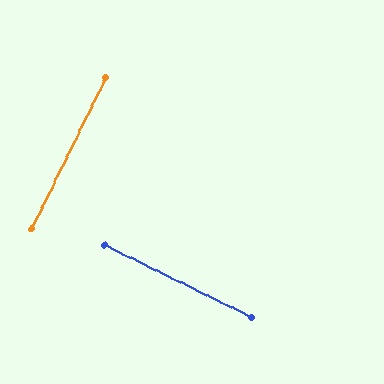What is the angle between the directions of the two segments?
Approximately 90 degrees.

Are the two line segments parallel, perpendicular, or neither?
Perpendicular — they meet at approximately 90°.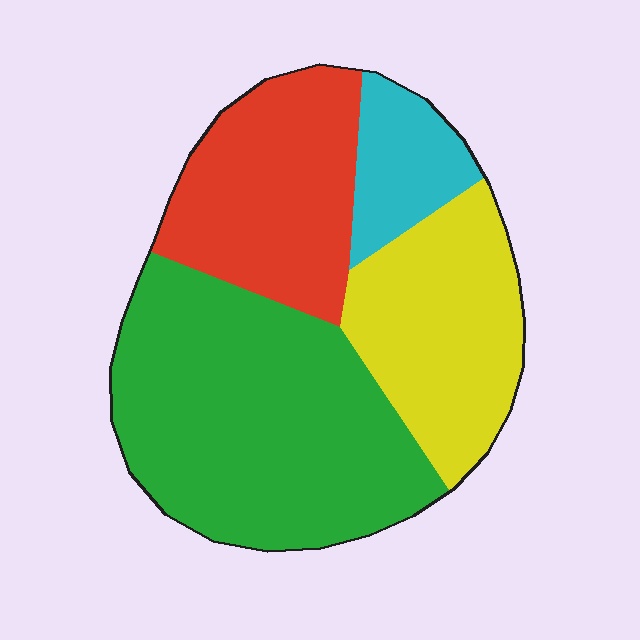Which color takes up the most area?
Green, at roughly 45%.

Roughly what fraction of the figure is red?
Red takes up about one quarter (1/4) of the figure.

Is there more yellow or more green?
Green.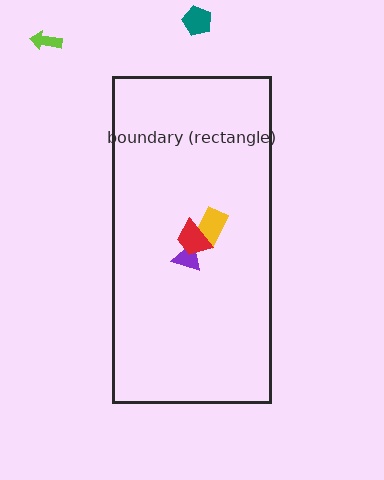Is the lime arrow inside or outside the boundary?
Outside.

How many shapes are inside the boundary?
3 inside, 2 outside.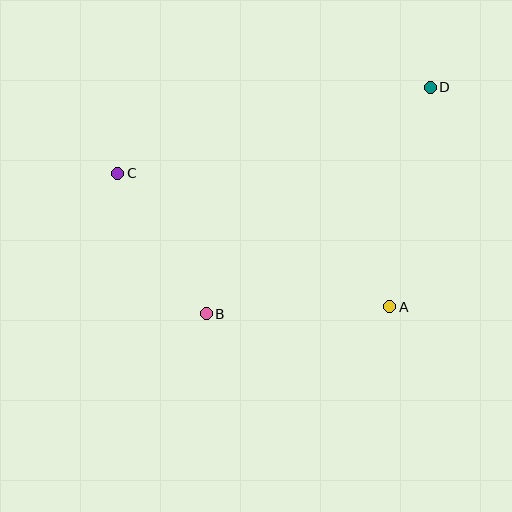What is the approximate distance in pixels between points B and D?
The distance between B and D is approximately 319 pixels.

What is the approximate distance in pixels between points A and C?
The distance between A and C is approximately 303 pixels.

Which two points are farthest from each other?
Points C and D are farthest from each other.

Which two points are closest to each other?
Points B and C are closest to each other.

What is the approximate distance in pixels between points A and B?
The distance between A and B is approximately 183 pixels.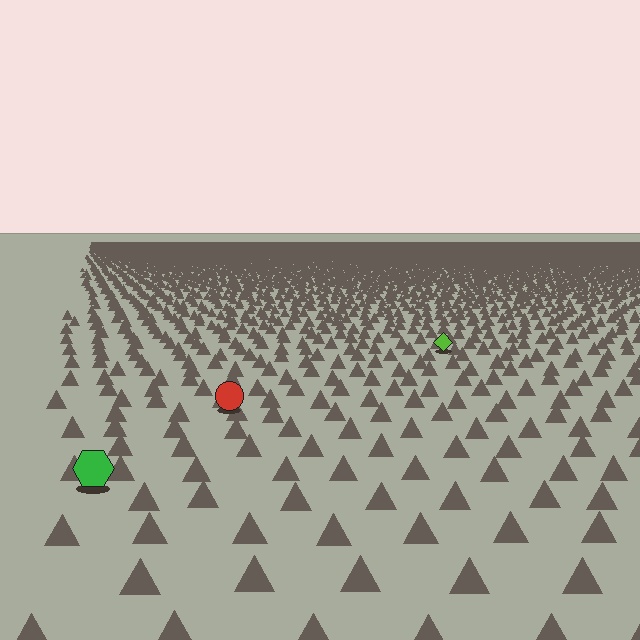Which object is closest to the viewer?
The green hexagon is closest. The texture marks near it are larger and more spread out.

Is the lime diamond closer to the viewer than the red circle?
No. The red circle is closer — you can tell from the texture gradient: the ground texture is coarser near it.